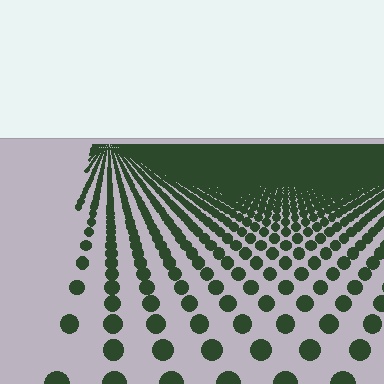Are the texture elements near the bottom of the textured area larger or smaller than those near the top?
Larger. Near the bottom, elements are closer to the viewer and appear at a bigger on-screen size.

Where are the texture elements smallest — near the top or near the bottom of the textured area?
Near the top.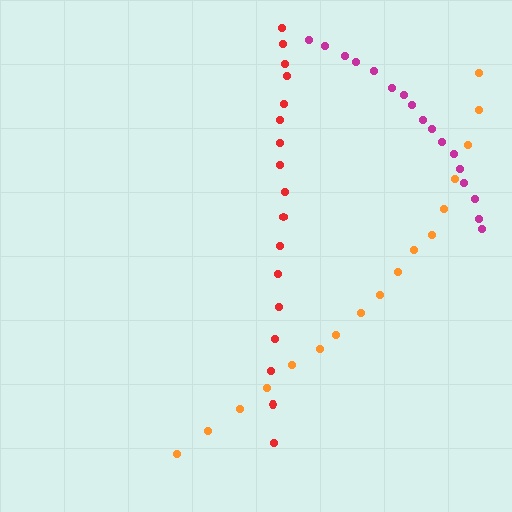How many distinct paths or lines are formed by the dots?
There are 3 distinct paths.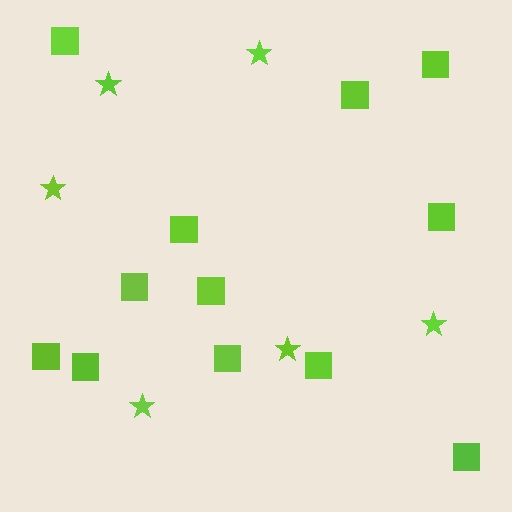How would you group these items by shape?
There are 2 groups: one group of squares (12) and one group of stars (6).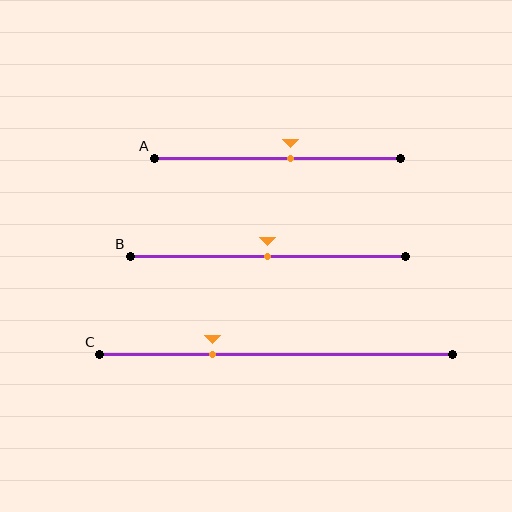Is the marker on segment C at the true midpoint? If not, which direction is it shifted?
No, the marker on segment C is shifted to the left by about 18% of the segment length.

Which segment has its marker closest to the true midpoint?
Segment B has its marker closest to the true midpoint.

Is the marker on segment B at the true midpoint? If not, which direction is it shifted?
Yes, the marker on segment B is at the true midpoint.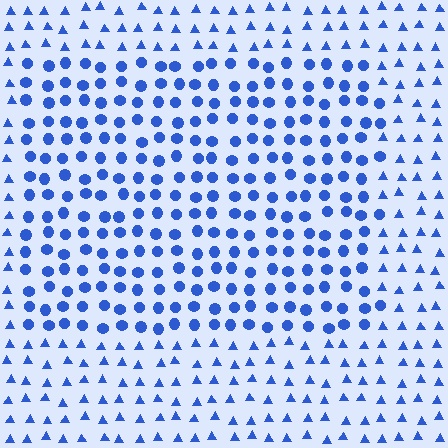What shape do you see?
I see a rectangle.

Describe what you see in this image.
The image is filled with small blue elements arranged in a uniform grid. A rectangle-shaped region contains circles, while the surrounding area contains triangles. The boundary is defined purely by the change in element shape.